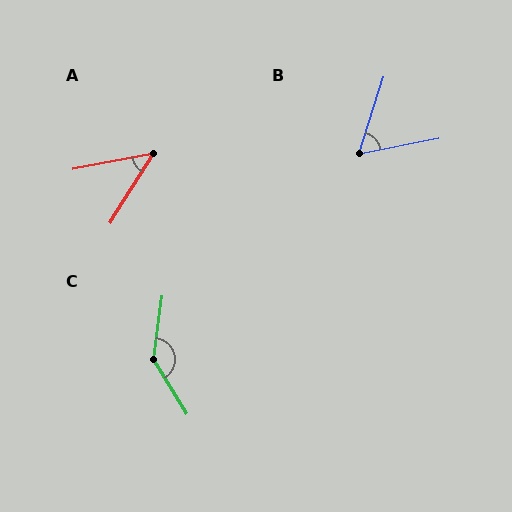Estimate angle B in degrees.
Approximately 61 degrees.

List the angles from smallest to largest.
A (47°), B (61°), C (141°).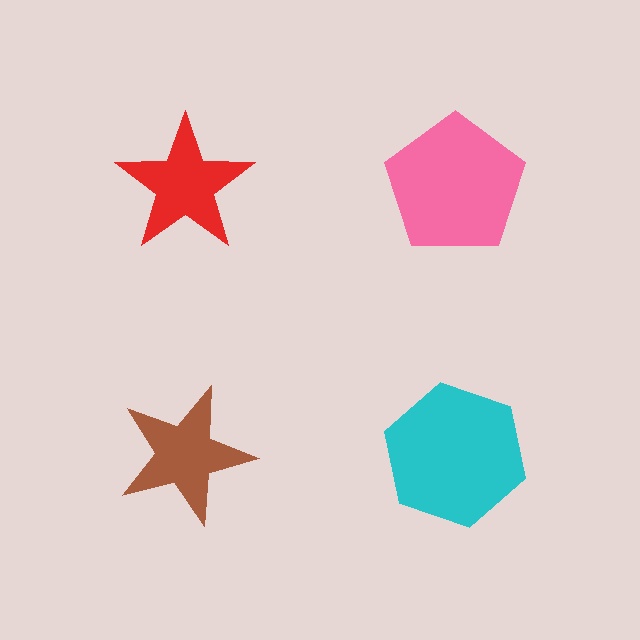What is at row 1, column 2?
A pink pentagon.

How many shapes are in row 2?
2 shapes.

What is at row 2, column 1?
A brown star.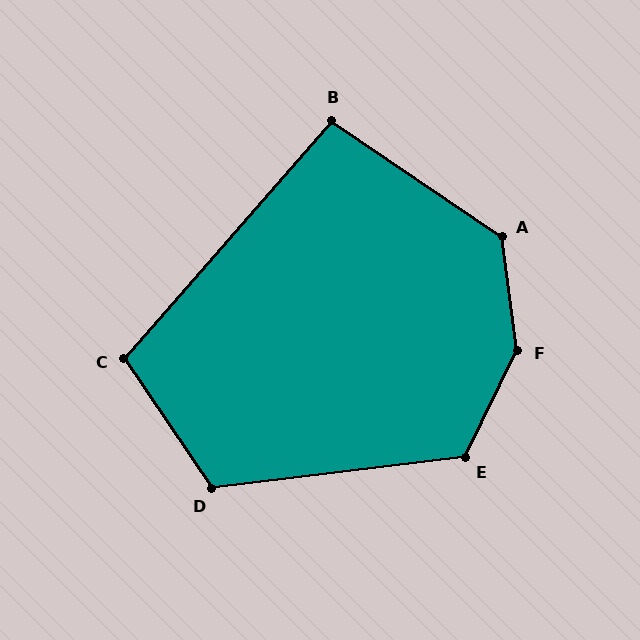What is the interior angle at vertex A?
Approximately 132 degrees (obtuse).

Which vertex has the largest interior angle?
F, at approximately 146 degrees.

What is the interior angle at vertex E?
Approximately 123 degrees (obtuse).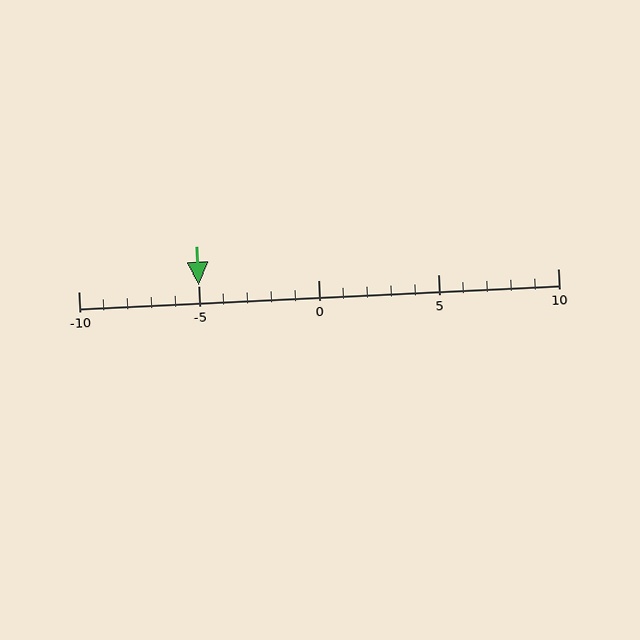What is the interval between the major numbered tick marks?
The major tick marks are spaced 5 units apart.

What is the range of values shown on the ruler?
The ruler shows values from -10 to 10.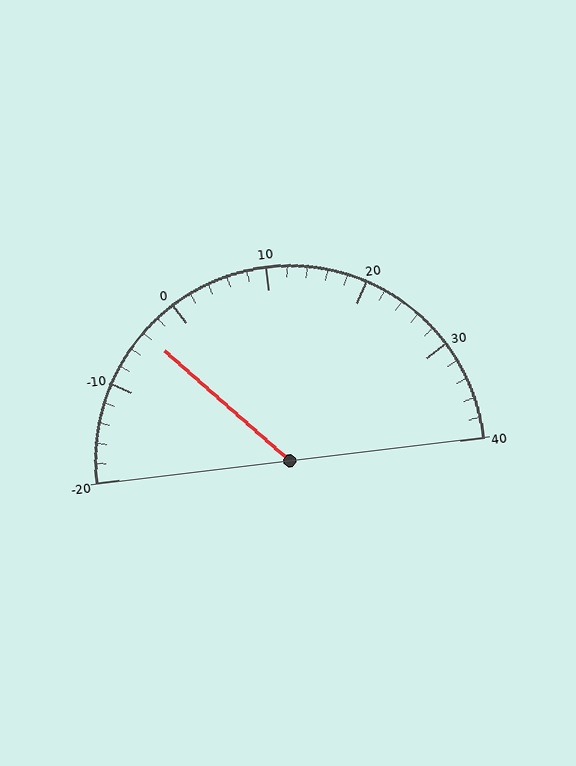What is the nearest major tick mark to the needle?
The nearest major tick mark is 0.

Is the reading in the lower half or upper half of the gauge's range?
The reading is in the lower half of the range (-20 to 40).